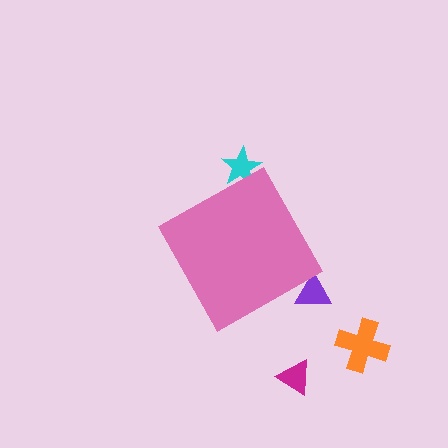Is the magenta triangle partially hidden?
No, the magenta triangle is fully visible.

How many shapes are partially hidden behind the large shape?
2 shapes are partially hidden.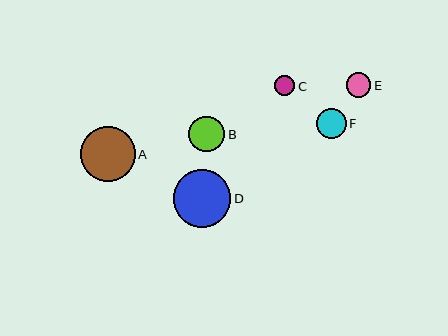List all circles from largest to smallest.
From largest to smallest: D, A, B, F, E, C.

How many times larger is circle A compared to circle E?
Circle A is approximately 2.2 times the size of circle E.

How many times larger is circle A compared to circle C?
Circle A is approximately 2.8 times the size of circle C.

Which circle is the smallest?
Circle C is the smallest with a size of approximately 20 pixels.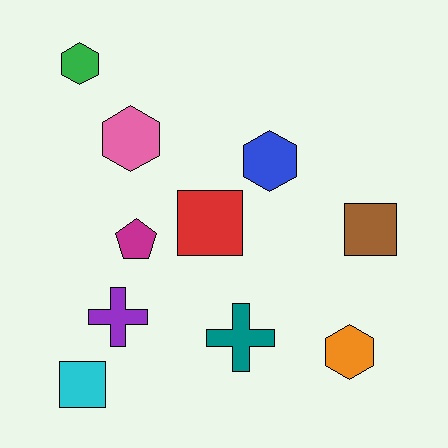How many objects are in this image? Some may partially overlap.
There are 10 objects.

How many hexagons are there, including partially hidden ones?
There are 4 hexagons.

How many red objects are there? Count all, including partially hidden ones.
There is 1 red object.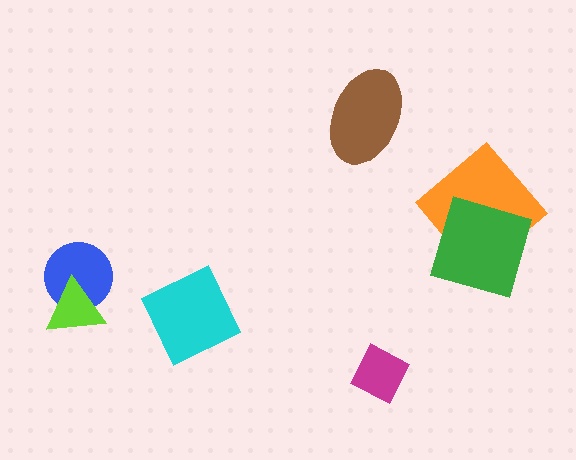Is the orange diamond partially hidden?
Yes, it is partially covered by another shape.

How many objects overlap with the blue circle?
1 object overlaps with the blue circle.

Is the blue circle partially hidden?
Yes, it is partially covered by another shape.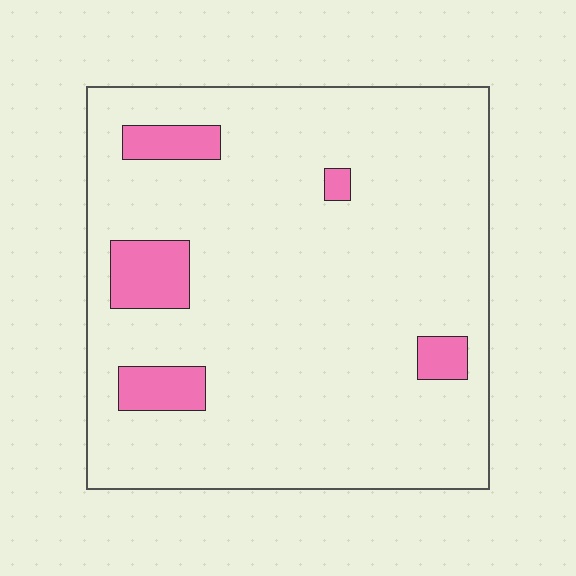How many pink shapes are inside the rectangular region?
5.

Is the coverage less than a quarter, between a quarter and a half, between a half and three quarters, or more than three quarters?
Less than a quarter.